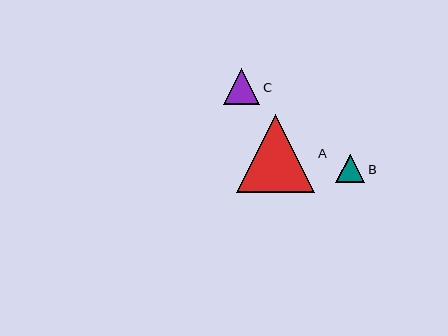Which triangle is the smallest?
Triangle B is the smallest with a size of approximately 29 pixels.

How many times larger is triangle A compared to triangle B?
Triangle A is approximately 2.7 times the size of triangle B.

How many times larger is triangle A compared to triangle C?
Triangle A is approximately 2.2 times the size of triangle C.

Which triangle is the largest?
Triangle A is the largest with a size of approximately 78 pixels.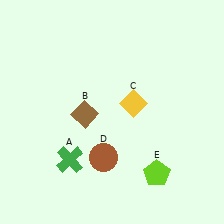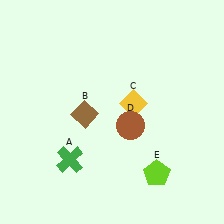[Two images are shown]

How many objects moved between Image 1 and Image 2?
1 object moved between the two images.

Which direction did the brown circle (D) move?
The brown circle (D) moved up.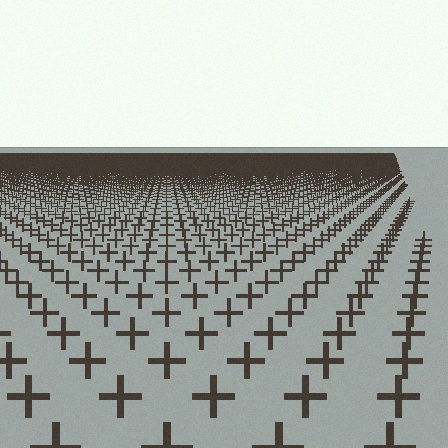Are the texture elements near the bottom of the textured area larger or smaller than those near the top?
Larger. Near the bottom, elements are closer to the viewer and appear at a bigger on-screen size.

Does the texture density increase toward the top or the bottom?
Density increases toward the top.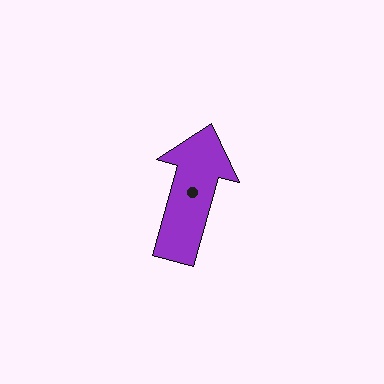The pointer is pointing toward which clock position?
Roughly 1 o'clock.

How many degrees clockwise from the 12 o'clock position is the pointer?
Approximately 15 degrees.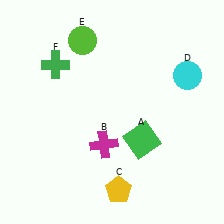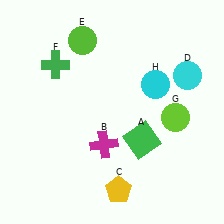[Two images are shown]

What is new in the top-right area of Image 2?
A cyan circle (H) was added in the top-right area of Image 2.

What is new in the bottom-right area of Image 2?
A lime circle (G) was added in the bottom-right area of Image 2.